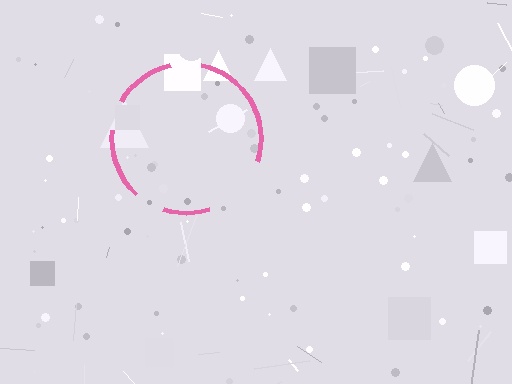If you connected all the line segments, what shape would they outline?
They would outline a circle.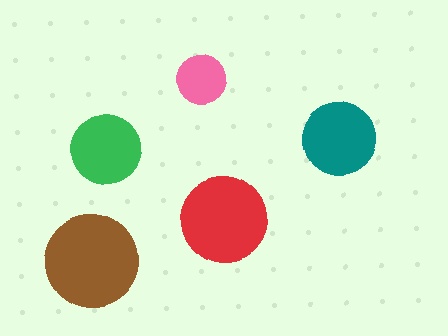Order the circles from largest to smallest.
the brown one, the red one, the teal one, the green one, the pink one.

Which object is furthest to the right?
The teal circle is rightmost.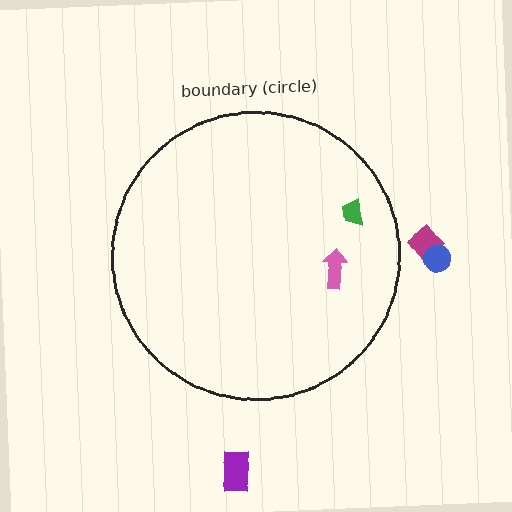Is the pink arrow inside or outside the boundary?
Inside.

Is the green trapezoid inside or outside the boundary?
Inside.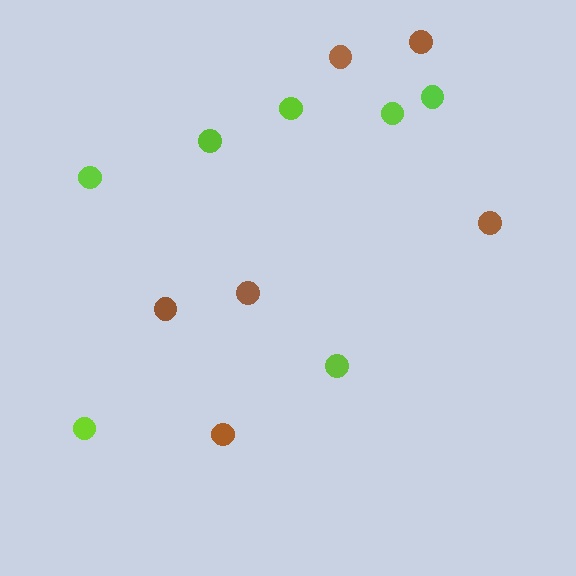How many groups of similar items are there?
There are 2 groups: one group of lime circles (7) and one group of brown circles (6).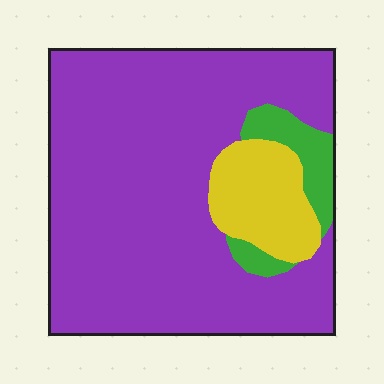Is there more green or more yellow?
Yellow.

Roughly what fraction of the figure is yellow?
Yellow takes up about one eighth (1/8) of the figure.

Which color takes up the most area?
Purple, at roughly 80%.